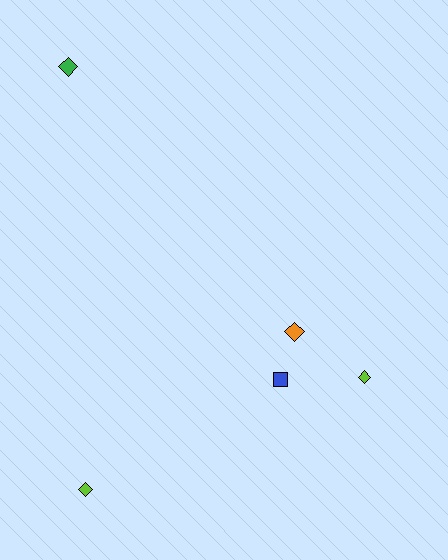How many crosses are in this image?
There are no crosses.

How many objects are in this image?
There are 5 objects.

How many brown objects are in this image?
There are no brown objects.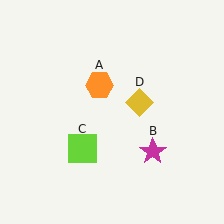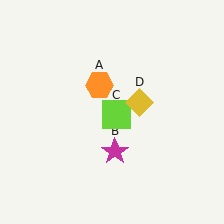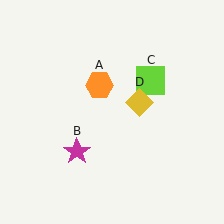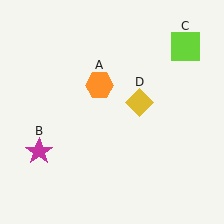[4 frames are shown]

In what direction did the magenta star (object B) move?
The magenta star (object B) moved left.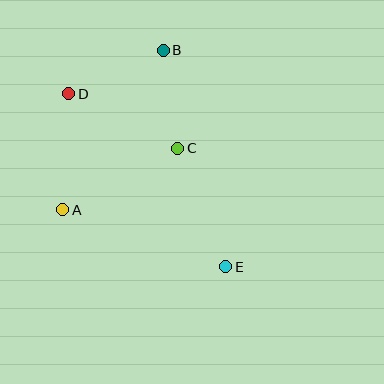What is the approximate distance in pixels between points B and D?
The distance between B and D is approximately 104 pixels.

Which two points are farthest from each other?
Points D and E are farthest from each other.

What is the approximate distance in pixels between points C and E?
The distance between C and E is approximately 128 pixels.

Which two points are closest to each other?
Points B and C are closest to each other.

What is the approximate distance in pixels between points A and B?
The distance between A and B is approximately 189 pixels.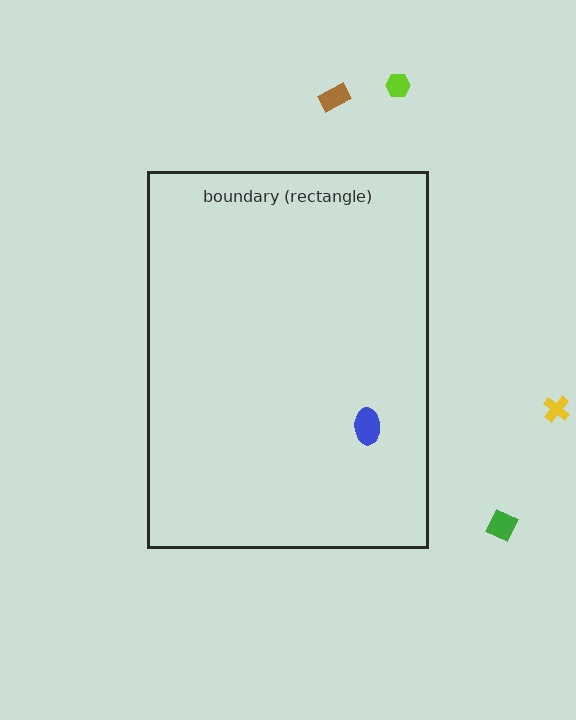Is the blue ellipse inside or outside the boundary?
Inside.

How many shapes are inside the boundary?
1 inside, 4 outside.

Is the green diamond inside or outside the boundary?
Outside.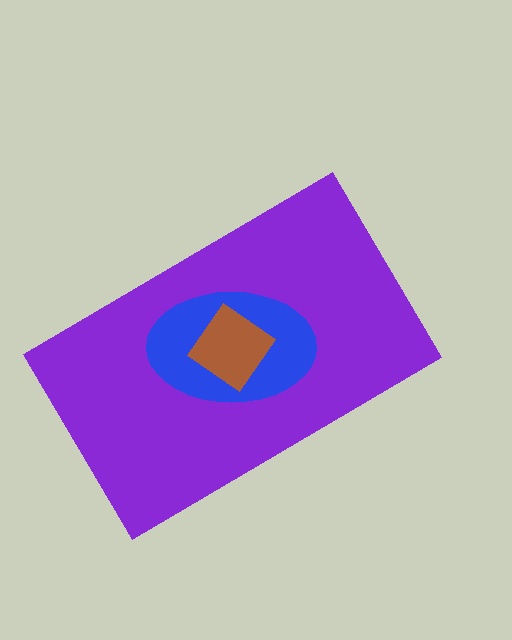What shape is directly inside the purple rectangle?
The blue ellipse.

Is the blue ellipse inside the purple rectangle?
Yes.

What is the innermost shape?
The brown diamond.